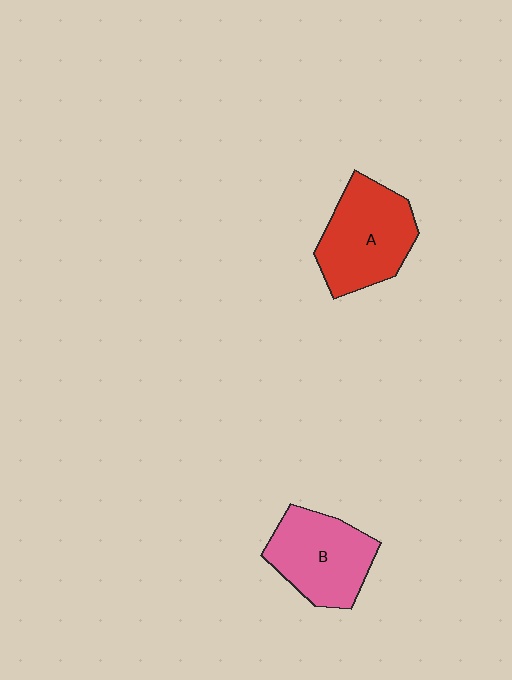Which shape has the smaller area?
Shape B (pink).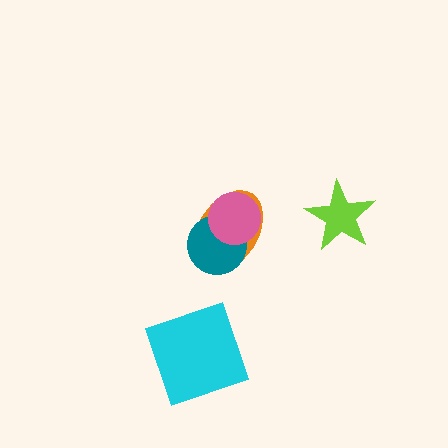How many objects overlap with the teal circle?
2 objects overlap with the teal circle.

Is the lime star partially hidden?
No, no other shape covers it.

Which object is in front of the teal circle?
The pink circle is in front of the teal circle.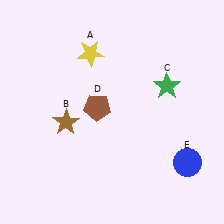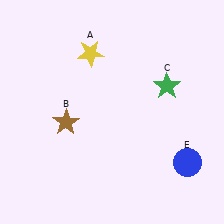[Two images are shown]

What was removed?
The brown pentagon (D) was removed in Image 2.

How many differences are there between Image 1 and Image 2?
There is 1 difference between the two images.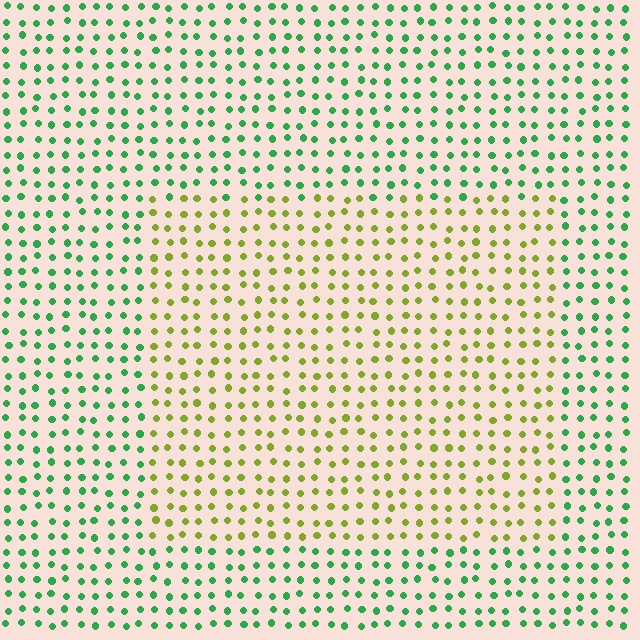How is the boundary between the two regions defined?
The boundary is defined purely by a slight shift in hue (about 55 degrees). Spacing, size, and orientation are identical on both sides.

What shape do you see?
I see a rectangle.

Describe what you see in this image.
The image is filled with small green elements in a uniform arrangement. A rectangle-shaped region is visible where the elements are tinted to a slightly different hue, forming a subtle color boundary.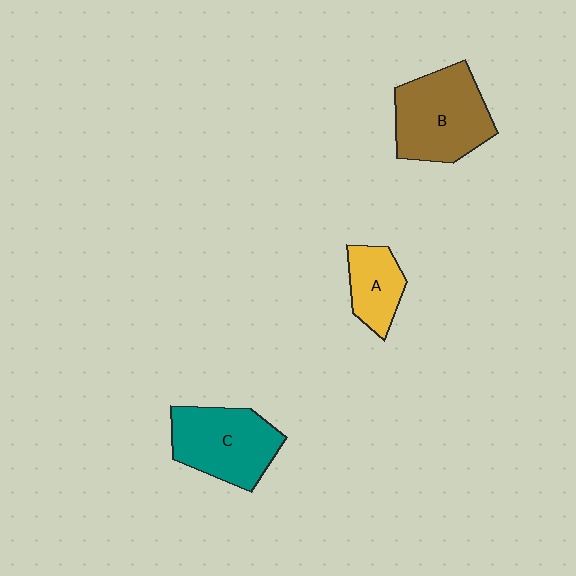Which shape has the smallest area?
Shape A (yellow).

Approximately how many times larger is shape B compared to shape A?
Approximately 1.9 times.